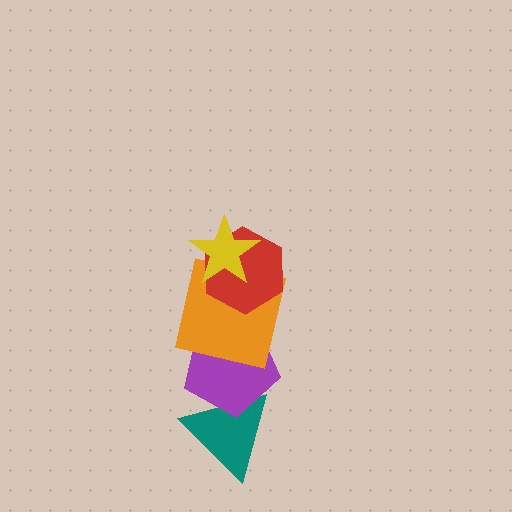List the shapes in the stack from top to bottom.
From top to bottom: the yellow star, the red hexagon, the orange square, the purple pentagon, the teal triangle.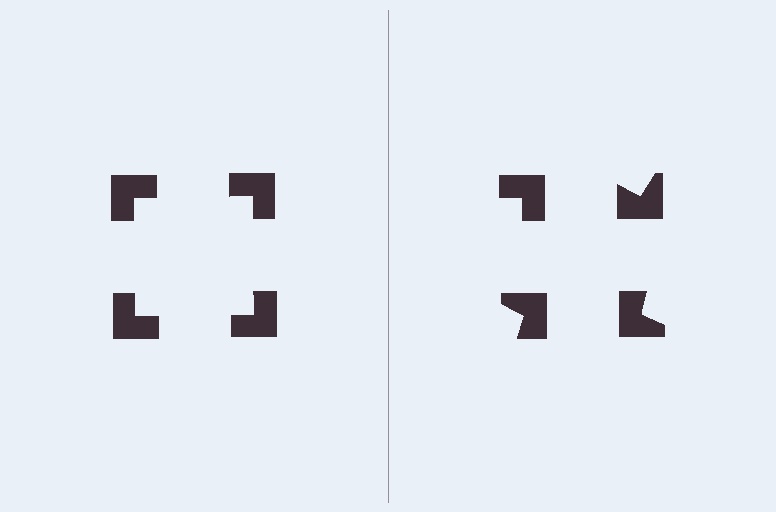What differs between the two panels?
The notched squares are positioned identically on both sides; only the wedge orientations differ. On the left they align to a square; on the right they are misaligned.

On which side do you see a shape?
An illusory square appears on the left side. On the right side the wedge cuts are rotated, so no coherent shape forms.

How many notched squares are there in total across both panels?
8 — 4 on each side.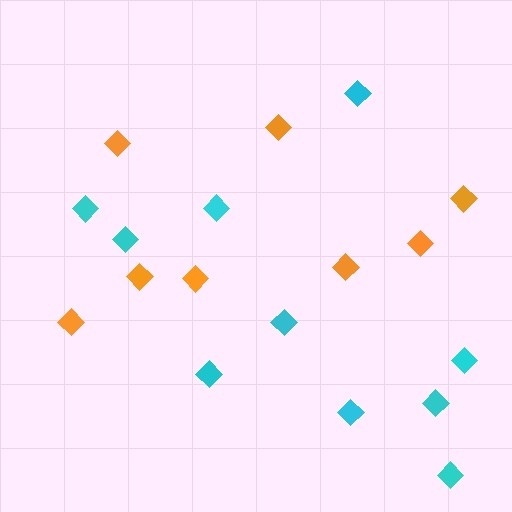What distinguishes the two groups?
There are 2 groups: one group of orange diamonds (8) and one group of cyan diamonds (10).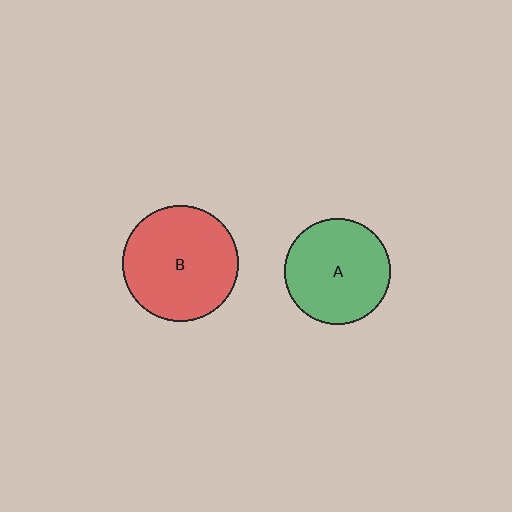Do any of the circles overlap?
No, none of the circles overlap.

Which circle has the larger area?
Circle B (red).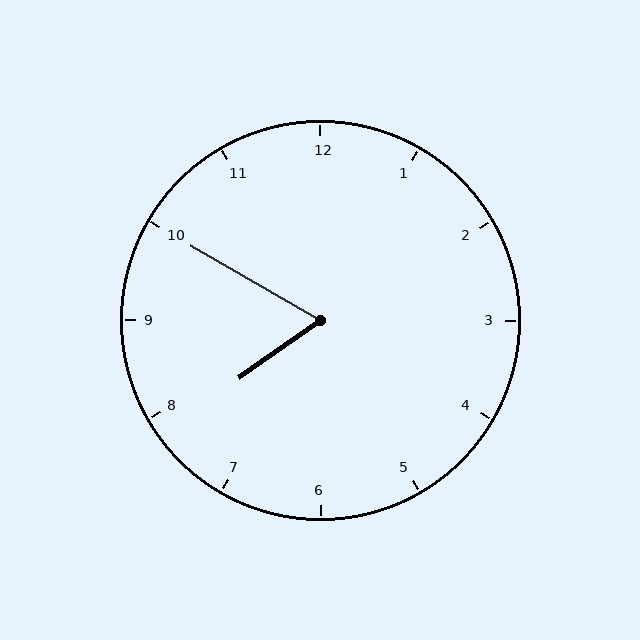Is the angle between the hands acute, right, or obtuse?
It is acute.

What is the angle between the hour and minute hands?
Approximately 65 degrees.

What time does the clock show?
7:50.